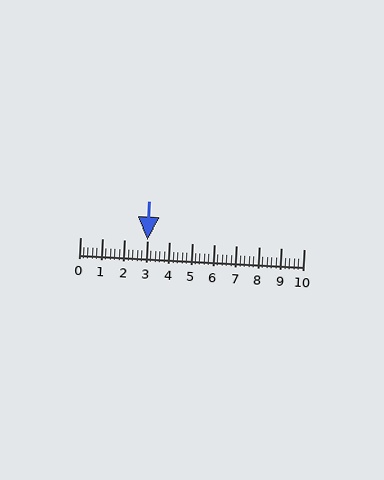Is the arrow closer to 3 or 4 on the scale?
The arrow is closer to 3.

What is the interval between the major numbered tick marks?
The major tick marks are spaced 1 units apart.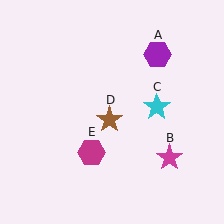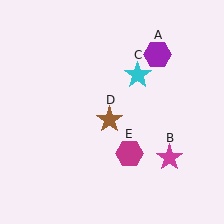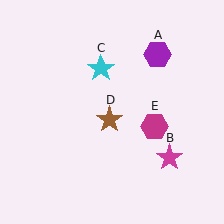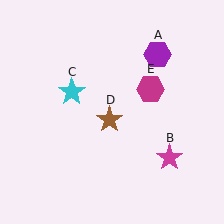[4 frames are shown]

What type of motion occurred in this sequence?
The cyan star (object C), magenta hexagon (object E) rotated counterclockwise around the center of the scene.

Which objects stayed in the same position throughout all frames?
Purple hexagon (object A) and magenta star (object B) and brown star (object D) remained stationary.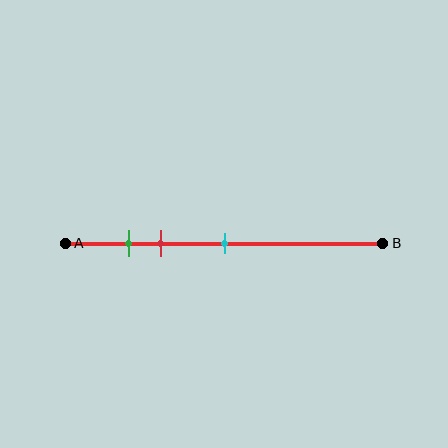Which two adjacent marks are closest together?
The green and red marks are the closest adjacent pair.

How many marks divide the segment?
There are 3 marks dividing the segment.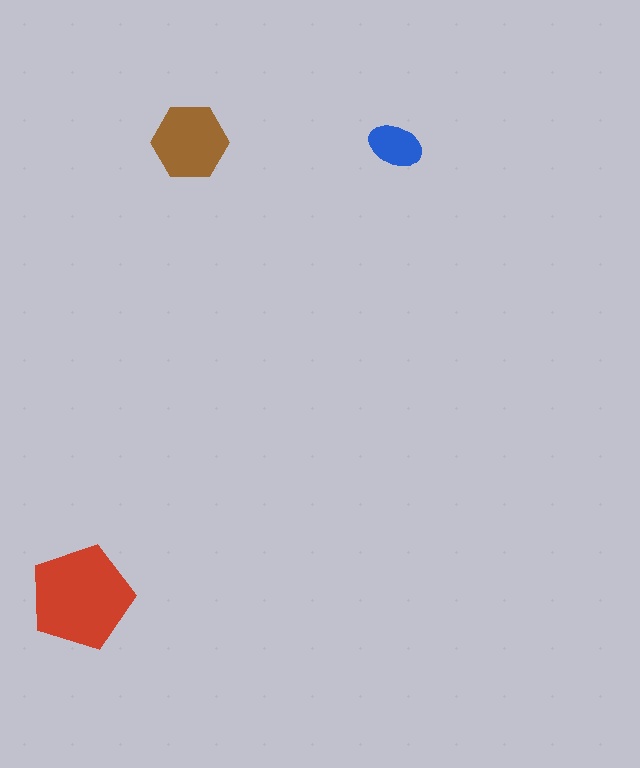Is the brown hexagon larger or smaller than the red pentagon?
Smaller.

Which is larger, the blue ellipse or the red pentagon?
The red pentagon.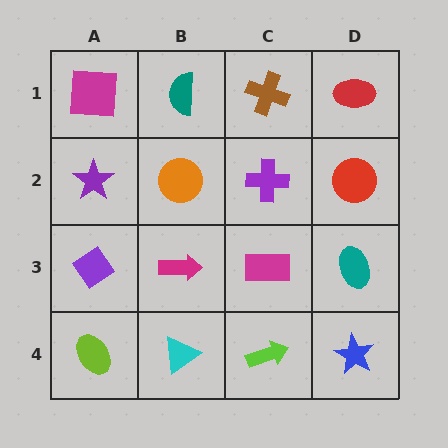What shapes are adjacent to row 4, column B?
A magenta arrow (row 3, column B), a lime ellipse (row 4, column A), a lime arrow (row 4, column C).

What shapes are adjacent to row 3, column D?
A red circle (row 2, column D), a blue star (row 4, column D), a magenta rectangle (row 3, column C).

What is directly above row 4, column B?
A magenta arrow.